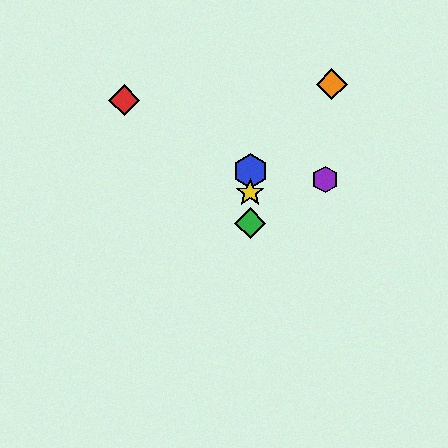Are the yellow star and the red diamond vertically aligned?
No, the yellow star is at x≈250 and the red diamond is at x≈124.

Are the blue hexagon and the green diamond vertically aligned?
Yes, both are at x≈250.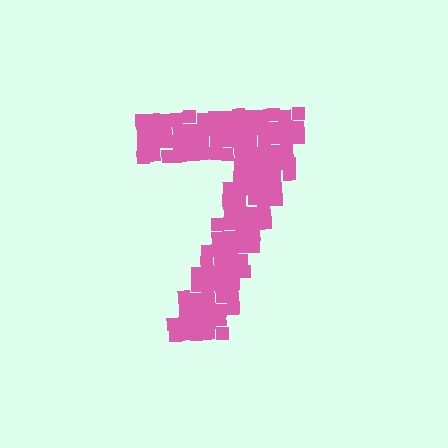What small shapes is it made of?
It is made of small squares.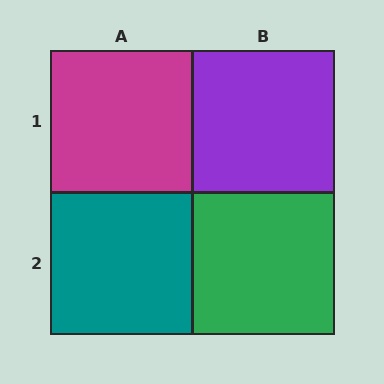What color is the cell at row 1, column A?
Magenta.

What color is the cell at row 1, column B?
Purple.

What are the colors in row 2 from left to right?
Teal, green.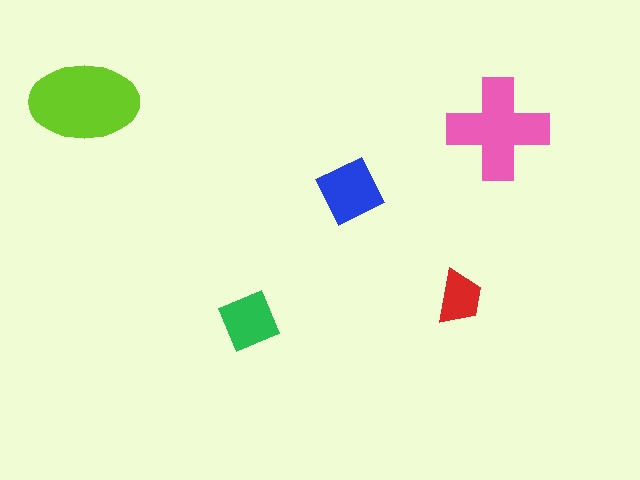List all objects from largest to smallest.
The lime ellipse, the pink cross, the blue diamond, the green square, the red trapezoid.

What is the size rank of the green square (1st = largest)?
4th.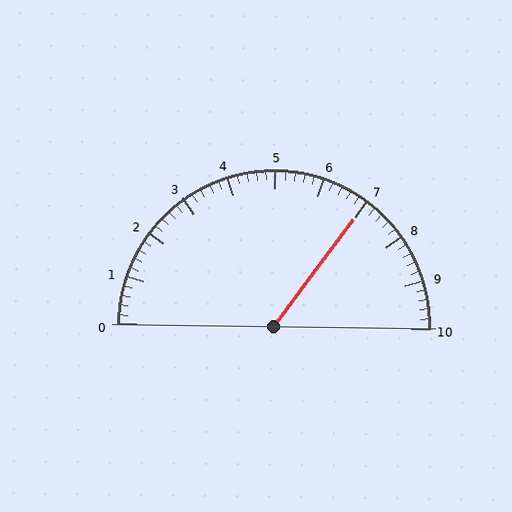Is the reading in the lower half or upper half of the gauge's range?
The reading is in the upper half of the range (0 to 10).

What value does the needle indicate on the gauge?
The needle indicates approximately 7.0.